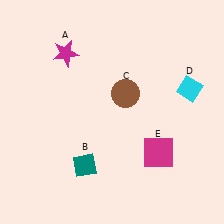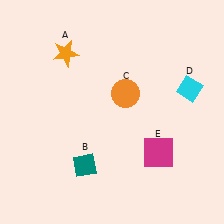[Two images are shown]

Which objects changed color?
A changed from magenta to orange. C changed from brown to orange.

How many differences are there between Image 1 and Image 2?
There are 2 differences between the two images.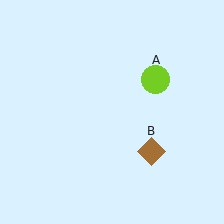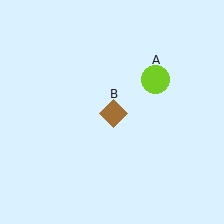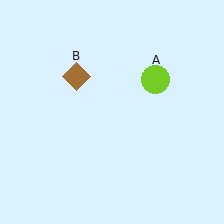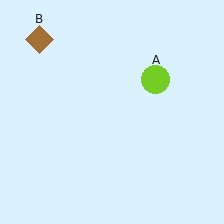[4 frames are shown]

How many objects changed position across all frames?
1 object changed position: brown diamond (object B).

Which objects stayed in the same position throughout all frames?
Lime circle (object A) remained stationary.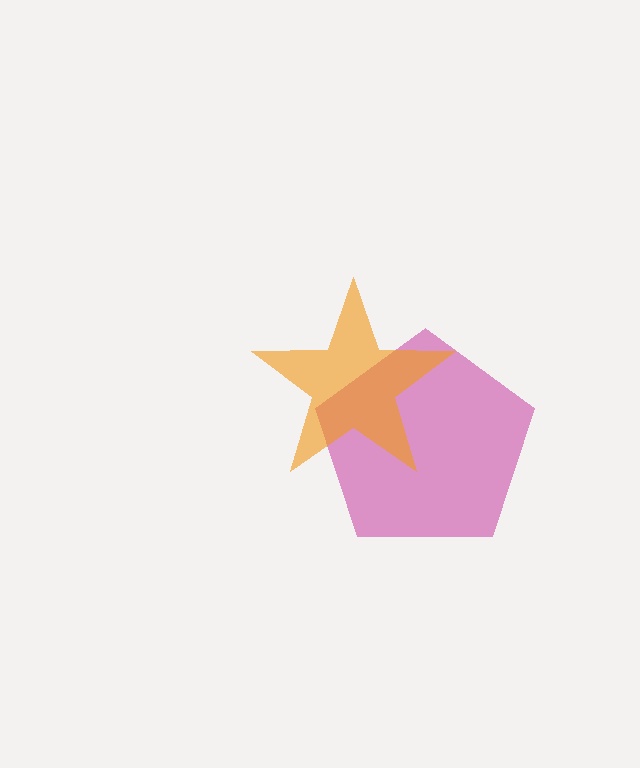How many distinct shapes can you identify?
There are 2 distinct shapes: a magenta pentagon, an orange star.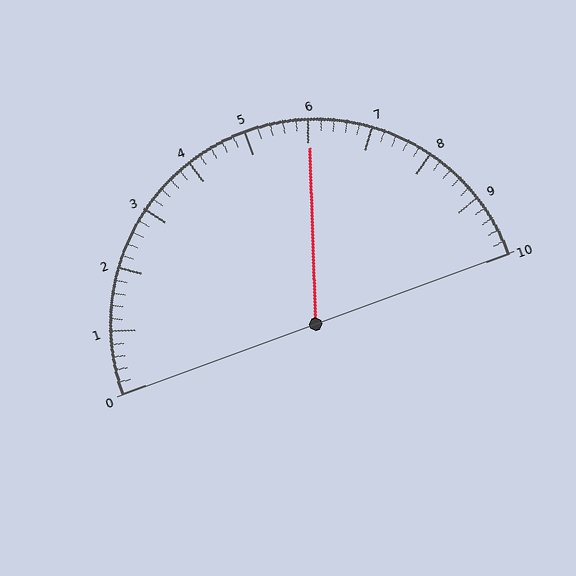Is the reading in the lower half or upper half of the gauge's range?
The reading is in the upper half of the range (0 to 10).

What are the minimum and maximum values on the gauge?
The gauge ranges from 0 to 10.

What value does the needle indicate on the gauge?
The needle indicates approximately 6.0.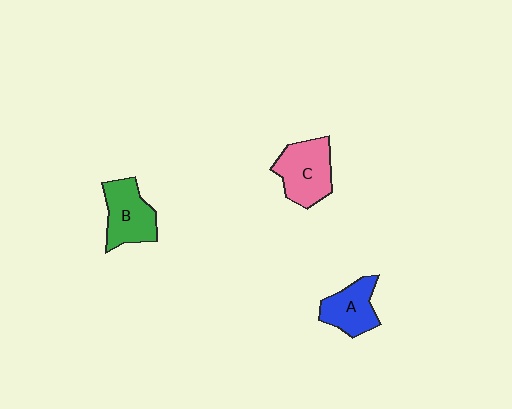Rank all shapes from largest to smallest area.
From largest to smallest: C (pink), B (green), A (blue).